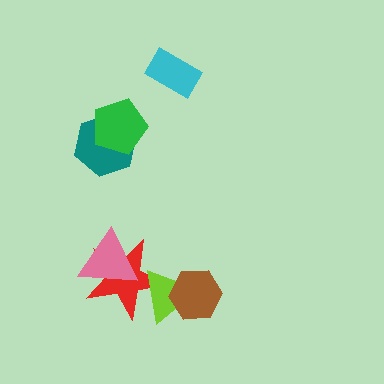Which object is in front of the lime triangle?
The brown hexagon is in front of the lime triangle.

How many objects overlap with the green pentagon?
1 object overlaps with the green pentagon.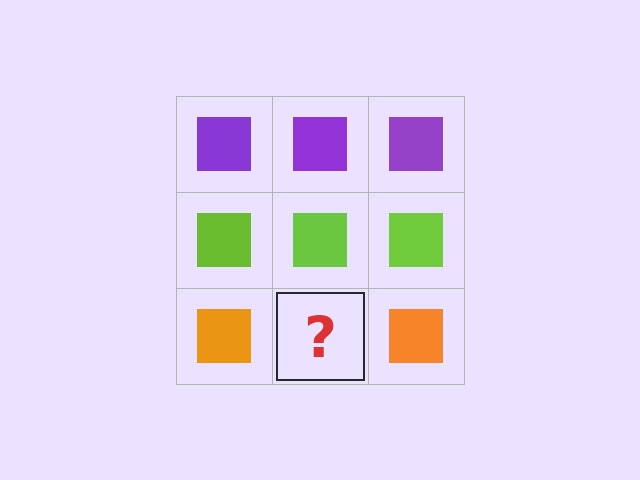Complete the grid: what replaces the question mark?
The question mark should be replaced with an orange square.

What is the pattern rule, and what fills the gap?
The rule is that each row has a consistent color. The gap should be filled with an orange square.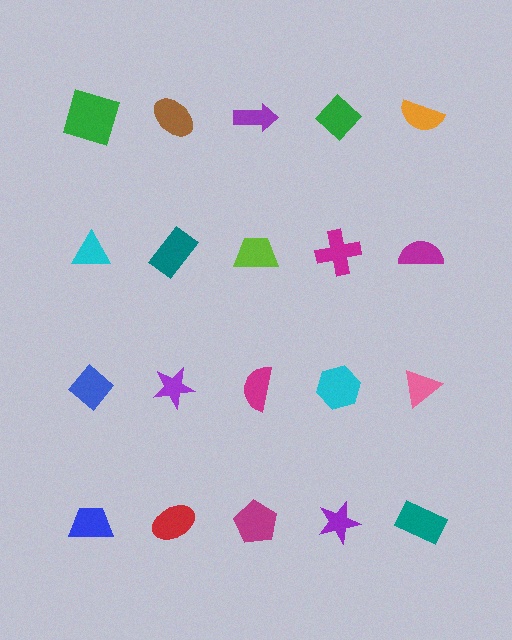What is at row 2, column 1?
A cyan triangle.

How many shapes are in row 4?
5 shapes.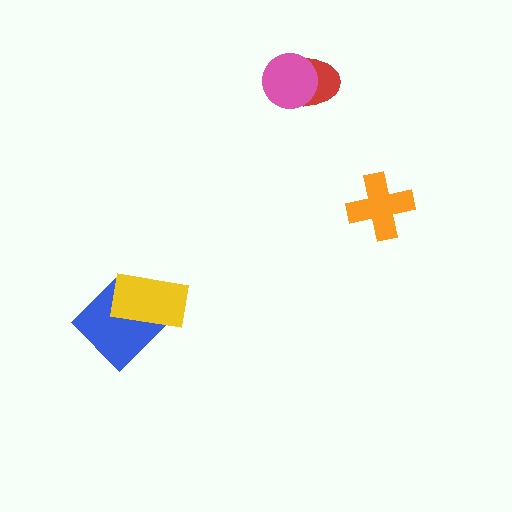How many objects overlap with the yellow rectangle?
1 object overlaps with the yellow rectangle.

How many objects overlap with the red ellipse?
1 object overlaps with the red ellipse.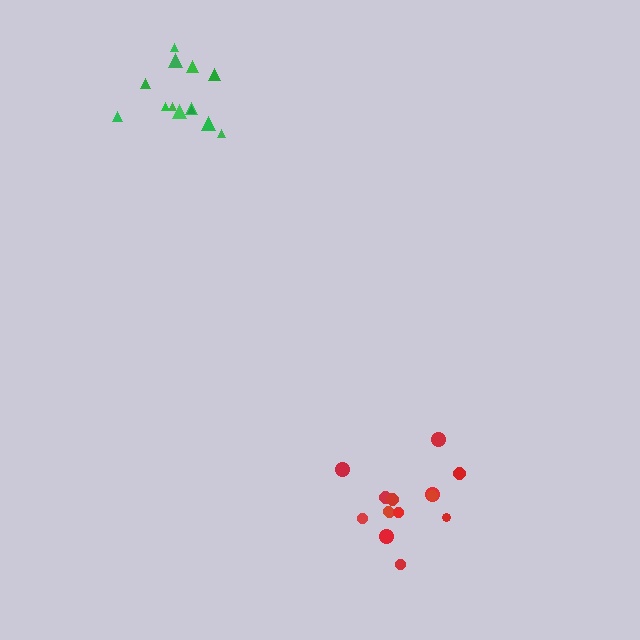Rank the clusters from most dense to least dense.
green, red.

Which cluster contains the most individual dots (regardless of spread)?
Red (14).